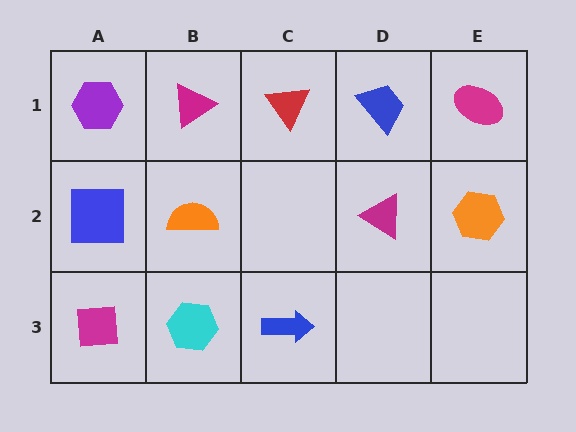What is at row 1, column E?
A magenta ellipse.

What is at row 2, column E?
An orange hexagon.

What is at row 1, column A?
A purple hexagon.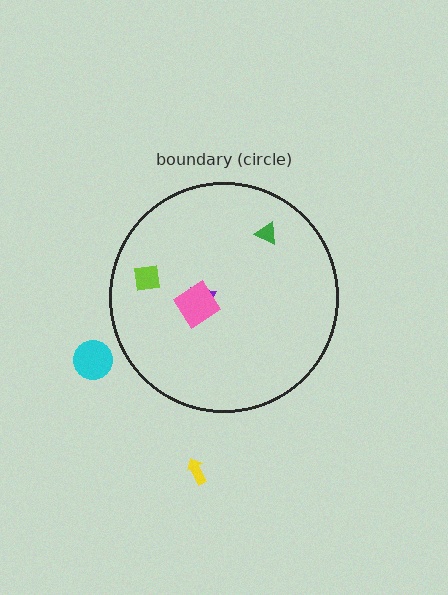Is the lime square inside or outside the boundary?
Inside.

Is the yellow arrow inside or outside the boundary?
Outside.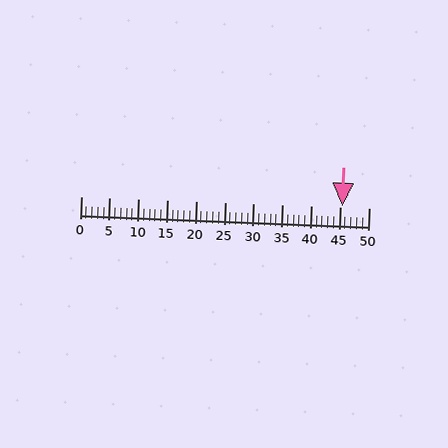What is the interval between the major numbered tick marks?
The major tick marks are spaced 5 units apart.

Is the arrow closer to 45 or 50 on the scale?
The arrow is closer to 45.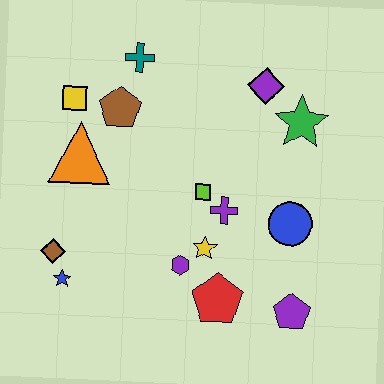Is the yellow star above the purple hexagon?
Yes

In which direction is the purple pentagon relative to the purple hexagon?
The purple pentagon is to the right of the purple hexagon.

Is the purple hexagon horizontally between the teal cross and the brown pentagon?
No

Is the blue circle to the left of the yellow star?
No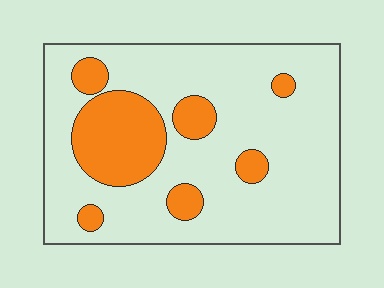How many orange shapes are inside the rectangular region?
7.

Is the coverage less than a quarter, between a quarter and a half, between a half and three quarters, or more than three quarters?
Less than a quarter.